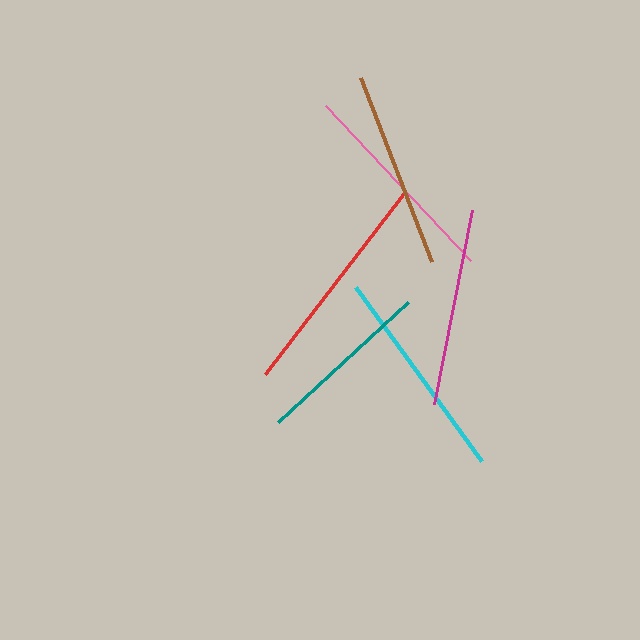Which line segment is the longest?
The red line is the longest at approximately 228 pixels.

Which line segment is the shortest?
The teal line is the shortest at approximately 176 pixels.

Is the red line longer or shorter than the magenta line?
The red line is longer than the magenta line.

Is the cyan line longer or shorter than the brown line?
The cyan line is longer than the brown line.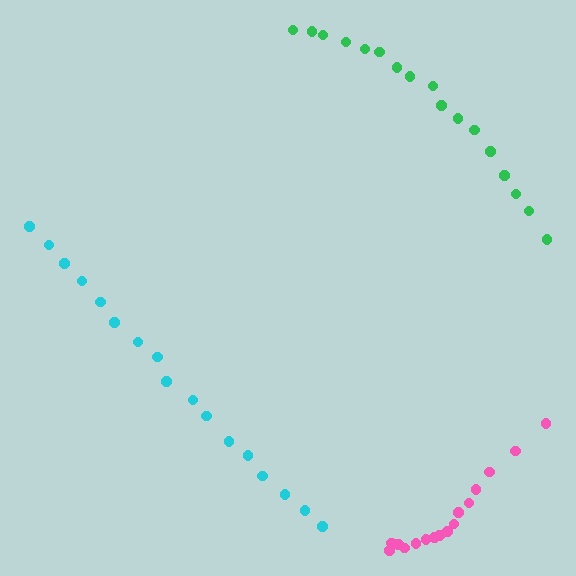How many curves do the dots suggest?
There are 3 distinct paths.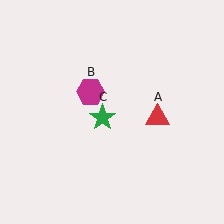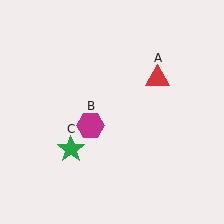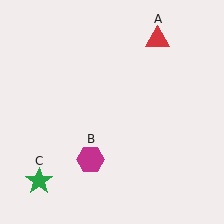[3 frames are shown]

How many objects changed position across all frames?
3 objects changed position: red triangle (object A), magenta hexagon (object B), green star (object C).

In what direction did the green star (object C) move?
The green star (object C) moved down and to the left.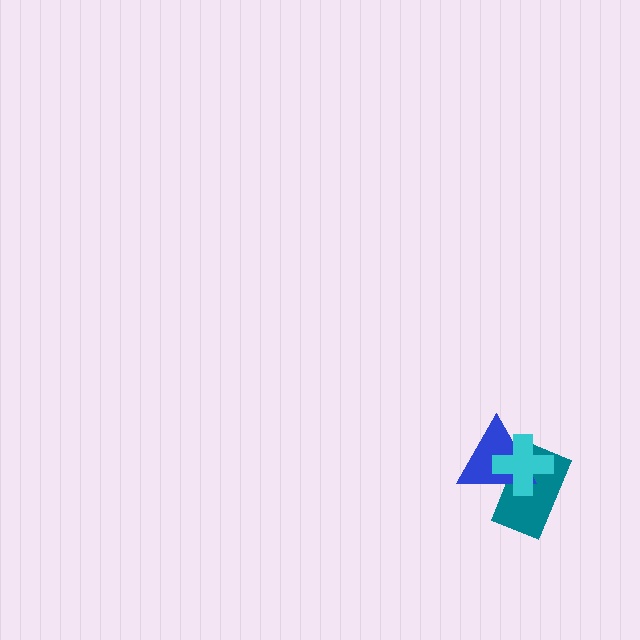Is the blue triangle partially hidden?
Yes, it is partially covered by another shape.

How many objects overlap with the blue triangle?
2 objects overlap with the blue triangle.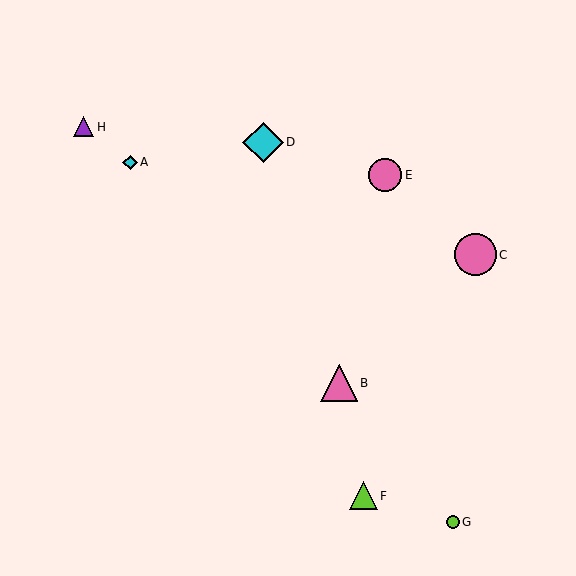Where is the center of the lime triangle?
The center of the lime triangle is at (363, 496).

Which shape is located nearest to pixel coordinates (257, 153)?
The cyan diamond (labeled D) at (263, 142) is nearest to that location.